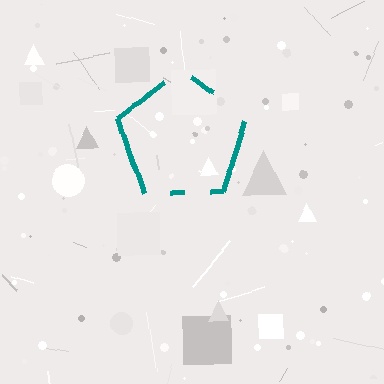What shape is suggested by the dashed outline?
The dashed outline suggests a pentagon.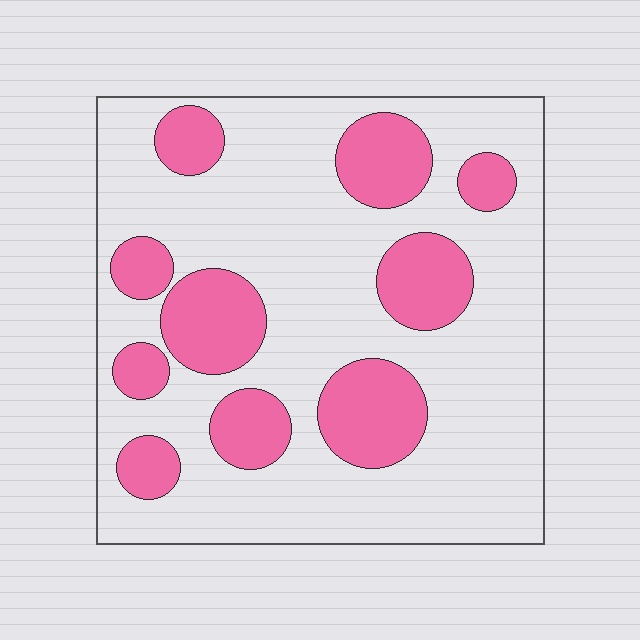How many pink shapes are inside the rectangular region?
10.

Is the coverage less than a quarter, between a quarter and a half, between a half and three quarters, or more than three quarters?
Between a quarter and a half.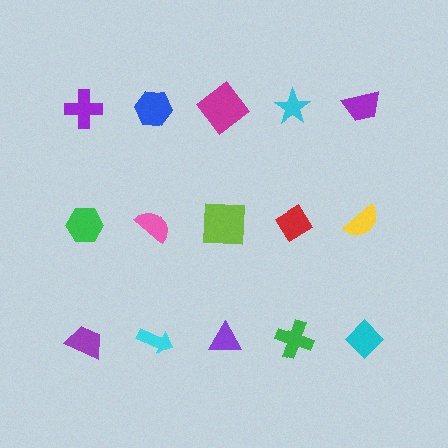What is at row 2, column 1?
A green hexagon.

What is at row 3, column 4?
A green cross.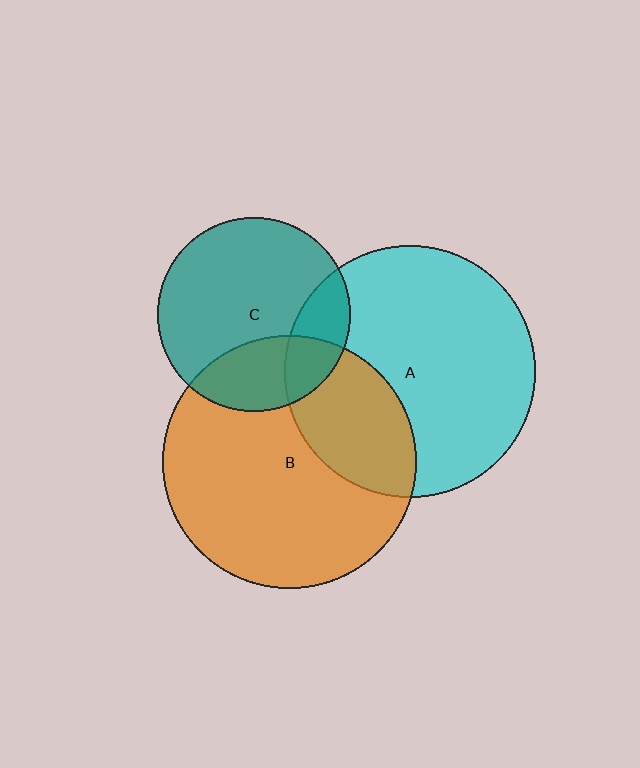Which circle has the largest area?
Circle B (orange).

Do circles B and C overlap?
Yes.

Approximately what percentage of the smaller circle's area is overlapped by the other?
Approximately 25%.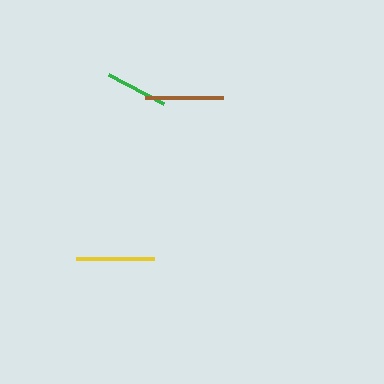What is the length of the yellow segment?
The yellow segment is approximately 78 pixels long.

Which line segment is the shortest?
The green line is the shortest at approximately 62 pixels.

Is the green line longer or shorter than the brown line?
The brown line is longer than the green line.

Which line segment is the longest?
The brown line is the longest at approximately 78 pixels.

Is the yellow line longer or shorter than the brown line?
The brown line is longer than the yellow line.